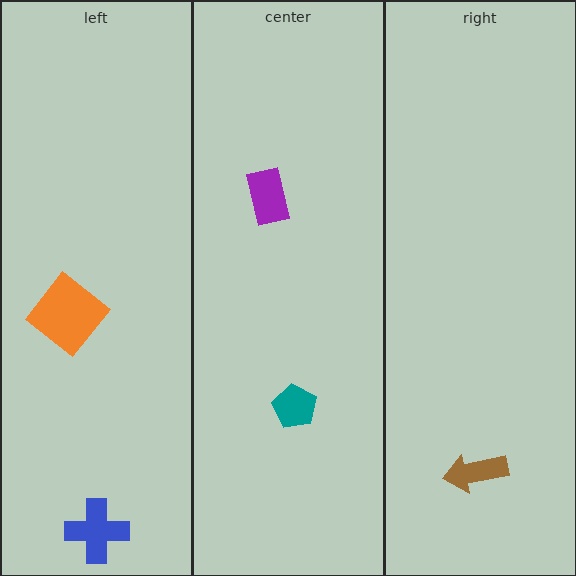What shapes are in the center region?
The teal pentagon, the purple rectangle.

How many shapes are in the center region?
2.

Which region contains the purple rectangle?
The center region.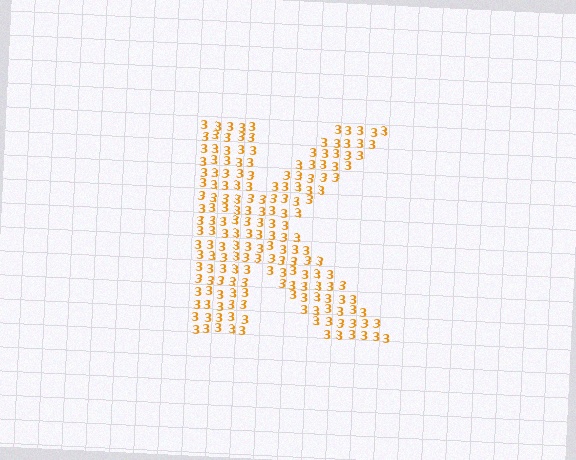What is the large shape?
The large shape is the letter K.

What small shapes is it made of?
It is made of small digit 3's.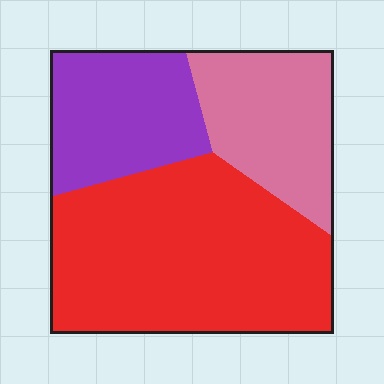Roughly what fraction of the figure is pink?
Pink covers roughly 25% of the figure.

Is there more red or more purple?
Red.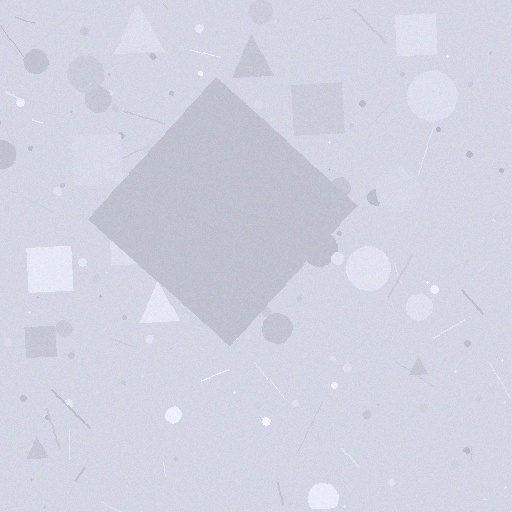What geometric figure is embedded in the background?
A diamond is embedded in the background.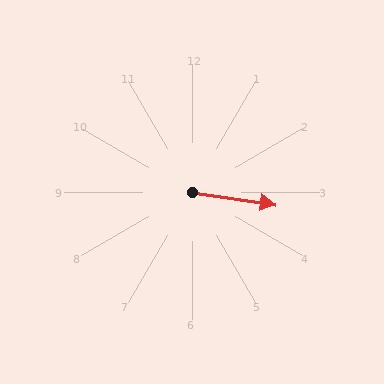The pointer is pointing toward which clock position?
Roughly 3 o'clock.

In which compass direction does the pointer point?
East.